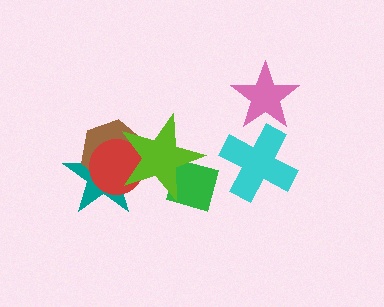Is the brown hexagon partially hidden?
Yes, it is partially covered by another shape.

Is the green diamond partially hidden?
Yes, it is partially covered by another shape.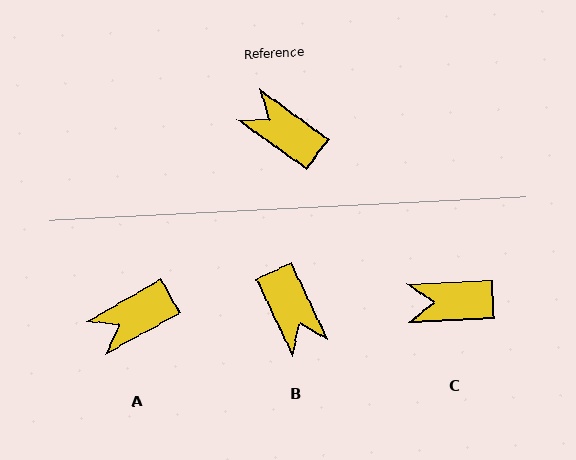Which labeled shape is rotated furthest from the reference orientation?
B, about 152 degrees away.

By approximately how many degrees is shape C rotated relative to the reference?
Approximately 39 degrees counter-clockwise.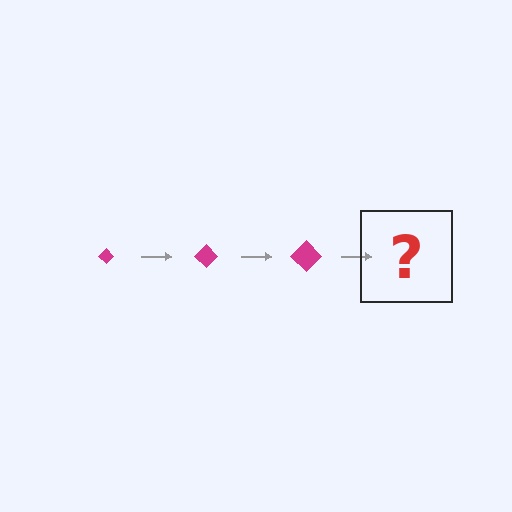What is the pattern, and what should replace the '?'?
The pattern is that the diamond gets progressively larger each step. The '?' should be a magenta diamond, larger than the previous one.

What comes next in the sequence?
The next element should be a magenta diamond, larger than the previous one.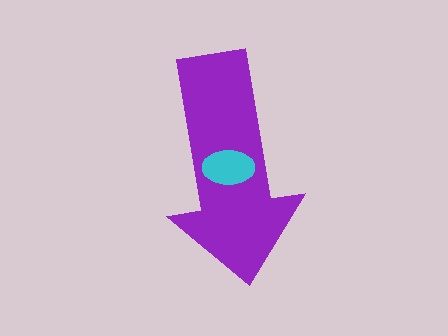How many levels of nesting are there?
2.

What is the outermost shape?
The purple arrow.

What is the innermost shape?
The cyan ellipse.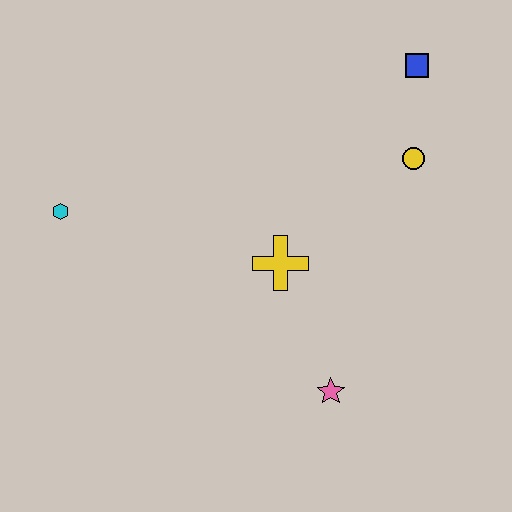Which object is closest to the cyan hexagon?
The yellow cross is closest to the cyan hexagon.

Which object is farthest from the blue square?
The cyan hexagon is farthest from the blue square.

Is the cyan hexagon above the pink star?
Yes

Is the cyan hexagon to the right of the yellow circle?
No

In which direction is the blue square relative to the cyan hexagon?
The blue square is to the right of the cyan hexagon.